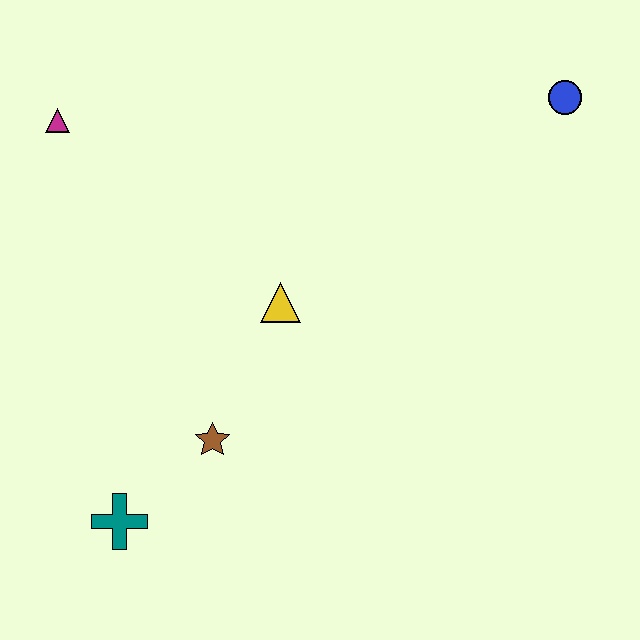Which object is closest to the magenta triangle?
The yellow triangle is closest to the magenta triangle.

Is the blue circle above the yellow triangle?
Yes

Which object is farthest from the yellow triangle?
The blue circle is farthest from the yellow triangle.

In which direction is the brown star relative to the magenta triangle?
The brown star is below the magenta triangle.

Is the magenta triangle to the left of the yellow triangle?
Yes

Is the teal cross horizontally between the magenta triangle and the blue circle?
Yes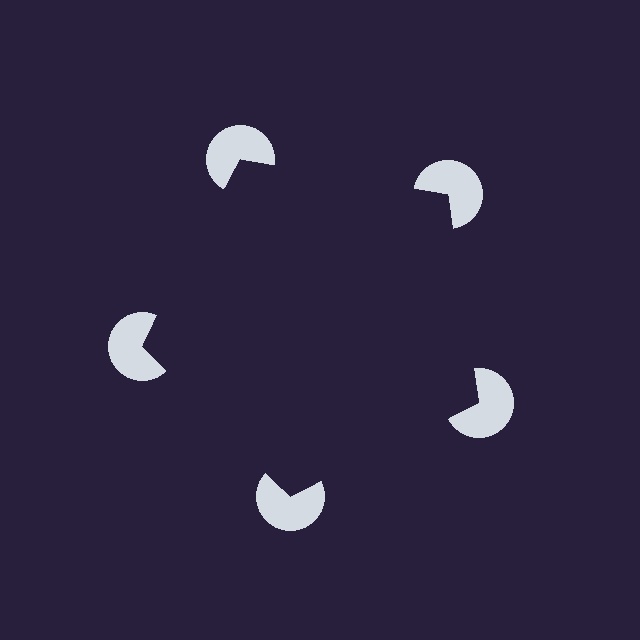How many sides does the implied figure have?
5 sides.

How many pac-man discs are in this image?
There are 5 — one at each vertex of the illusory pentagon.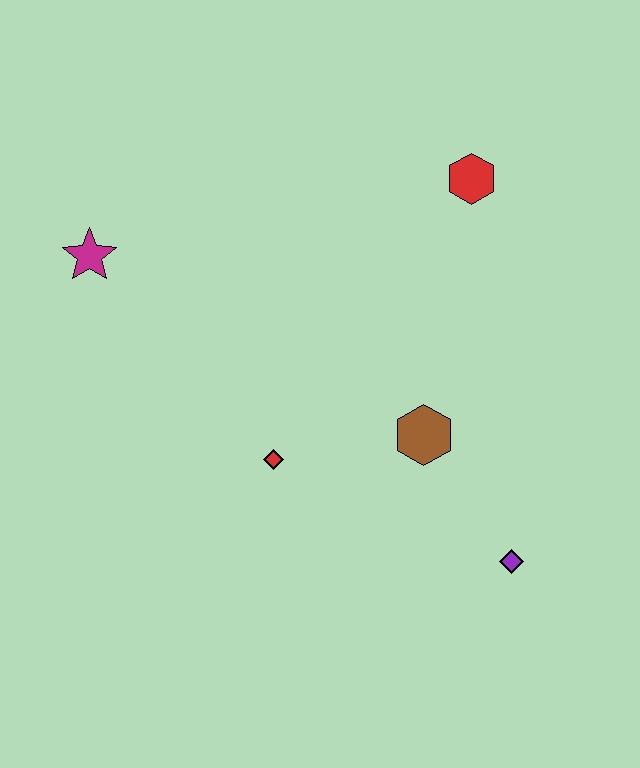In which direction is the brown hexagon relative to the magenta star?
The brown hexagon is to the right of the magenta star.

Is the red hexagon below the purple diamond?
No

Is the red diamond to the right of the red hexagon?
No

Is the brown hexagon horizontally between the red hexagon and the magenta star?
Yes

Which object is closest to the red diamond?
The brown hexagon is closest to the red diamond.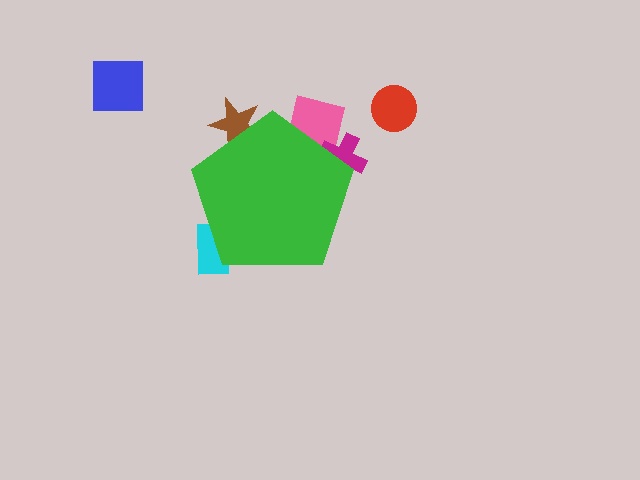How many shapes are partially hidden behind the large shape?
4 shapes are partially hidden.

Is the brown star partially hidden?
Yes, the brown star is partially hidden behind the green pentagon.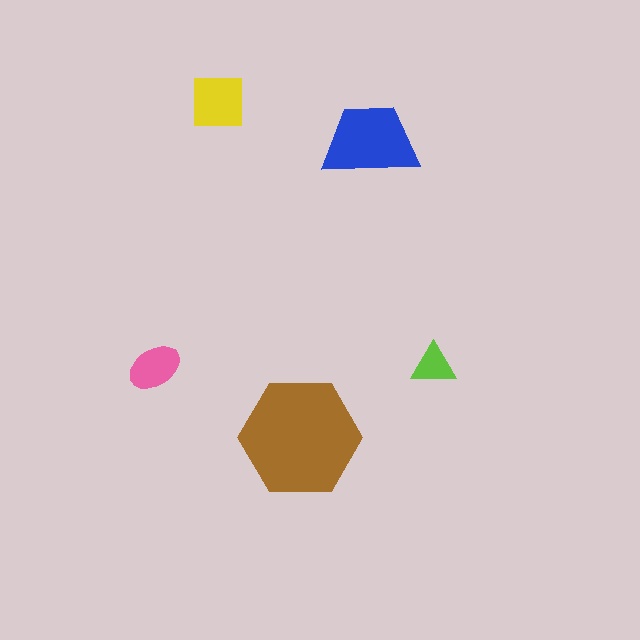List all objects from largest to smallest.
The brown hexagon, the blue trapezoid, the yellow square, the pink ellipse, the lime triangle.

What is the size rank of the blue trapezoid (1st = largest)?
2nd.